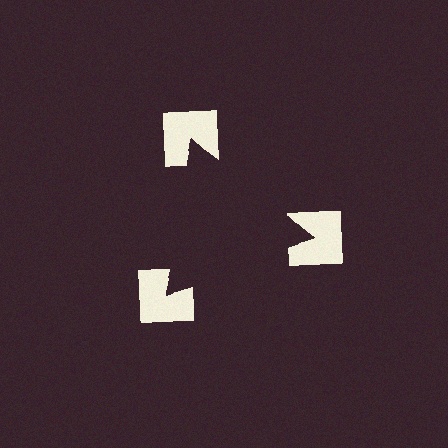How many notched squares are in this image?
There are 3 — one at each vertex of the illusory triangle.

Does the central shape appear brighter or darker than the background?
It typically appears slightly darker than the background, even though no actual brightness change is drawn.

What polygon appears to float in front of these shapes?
An illusory triangle — its edges are inferred from the aligned wedge cuts in the notched squares, not physically drawn.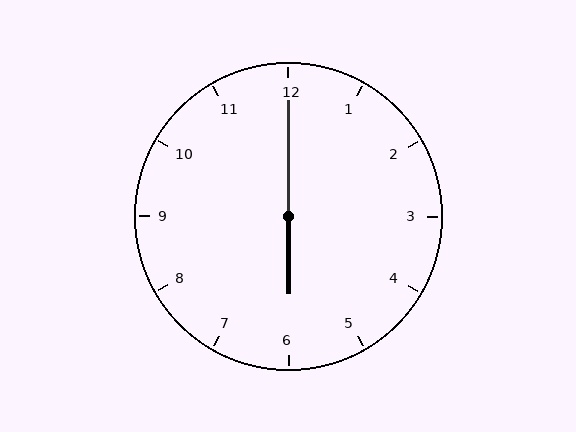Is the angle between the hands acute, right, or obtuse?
It is obtuse.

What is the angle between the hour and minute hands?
Approximately 180 degrees.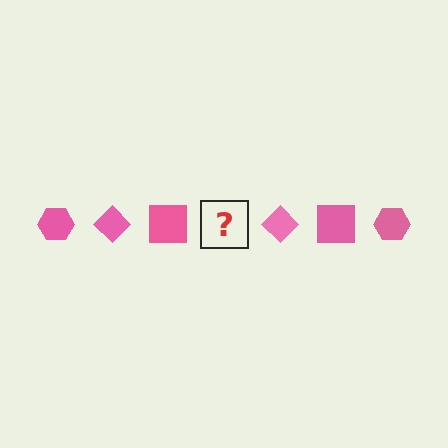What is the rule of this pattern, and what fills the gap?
The rule is that the pattern cycles through hexagon, diamond, square shapes in pink. The gap should be filled with a pink hexagon.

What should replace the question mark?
The question mark should be replaced with a pink hexagon.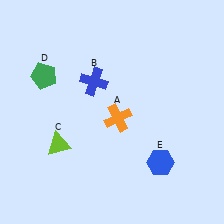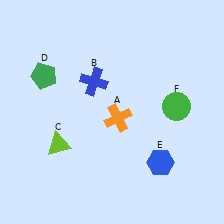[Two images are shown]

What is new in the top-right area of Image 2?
A green circle (F) was added in the top-right area of Image 2.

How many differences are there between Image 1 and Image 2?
There is 1 difference between the two images.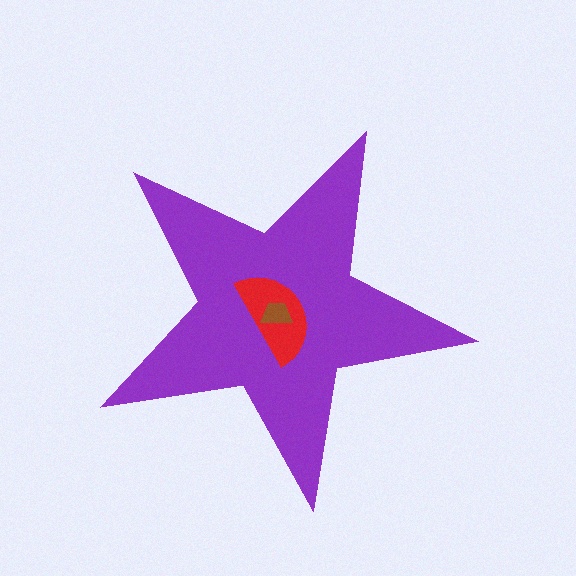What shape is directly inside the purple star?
The red semicircle.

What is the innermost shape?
The brown trapezoid.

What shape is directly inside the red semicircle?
The brown trapezoid.